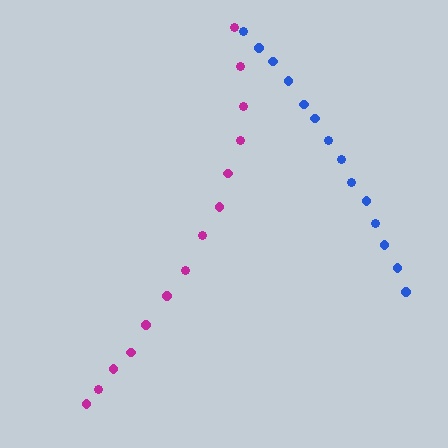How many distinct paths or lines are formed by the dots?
There are 2 distinct paths.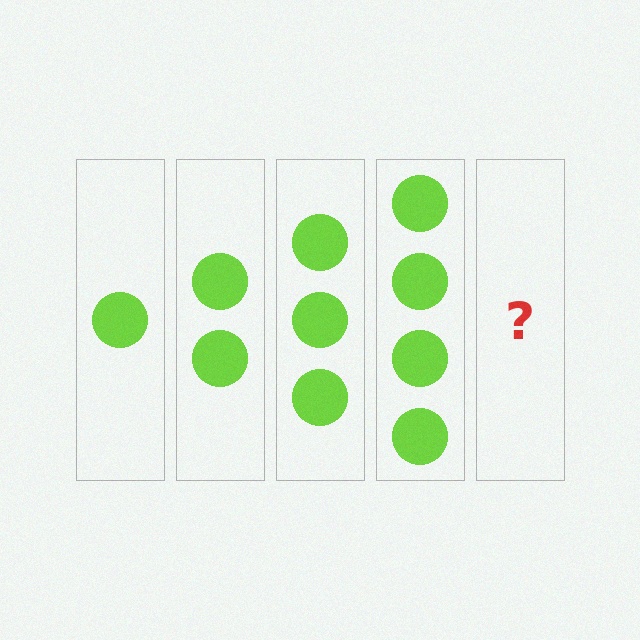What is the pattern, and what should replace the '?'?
The pattern is that each step adds one more circle. The '?' should be 5 circles.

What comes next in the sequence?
The next element should be 5 circles.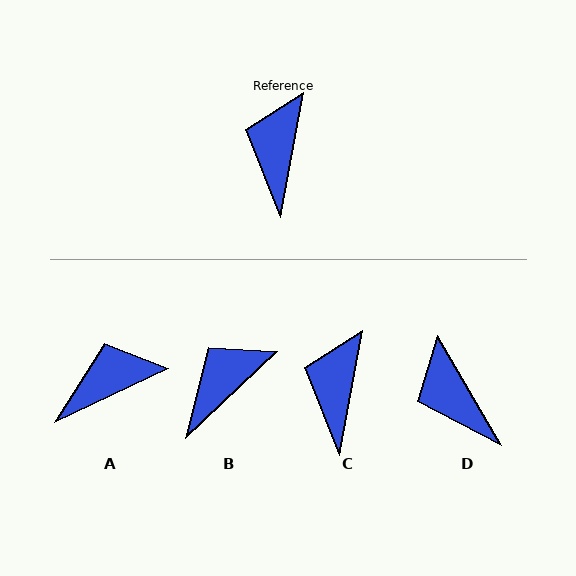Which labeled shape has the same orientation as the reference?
C.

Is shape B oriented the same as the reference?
No, it is off by about 36 degrees.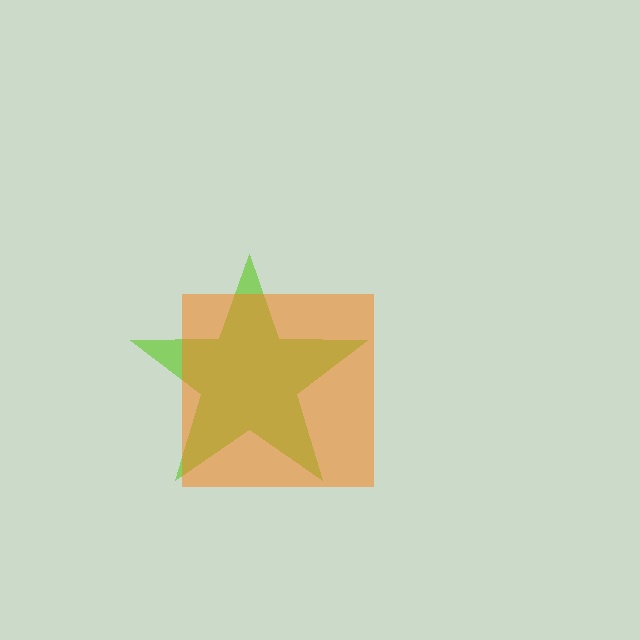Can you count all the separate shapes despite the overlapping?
Yes, there are 2 separate shapes.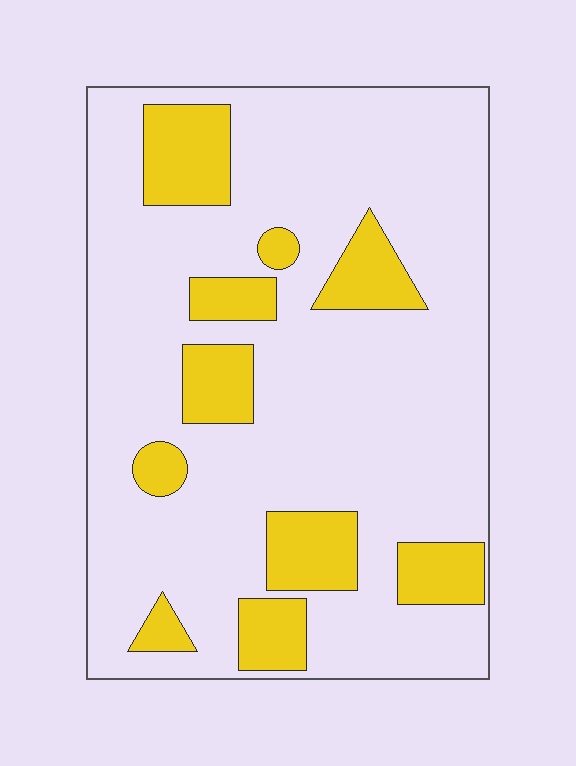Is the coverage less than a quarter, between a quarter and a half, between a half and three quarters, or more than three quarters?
Less than a quarter.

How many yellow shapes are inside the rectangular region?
10.